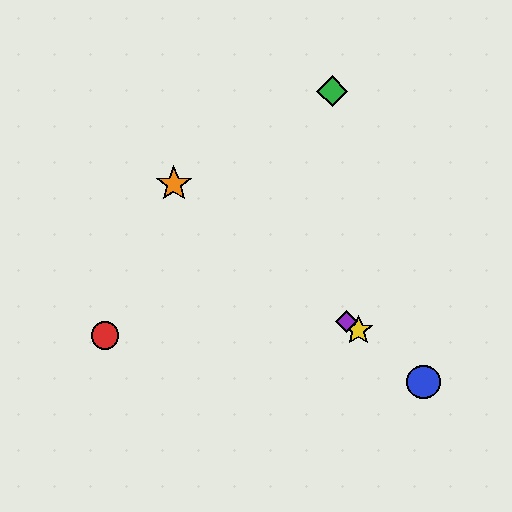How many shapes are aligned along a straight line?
4 shapes (the blue circle, the yellow star, the purple diamond, the orange star) are aligned along a straight line.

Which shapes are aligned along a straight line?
The blue circle, the yellow star, the purple diamond, the orange star are aligned along a straight line.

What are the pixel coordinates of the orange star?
The orange star is at (174, 184).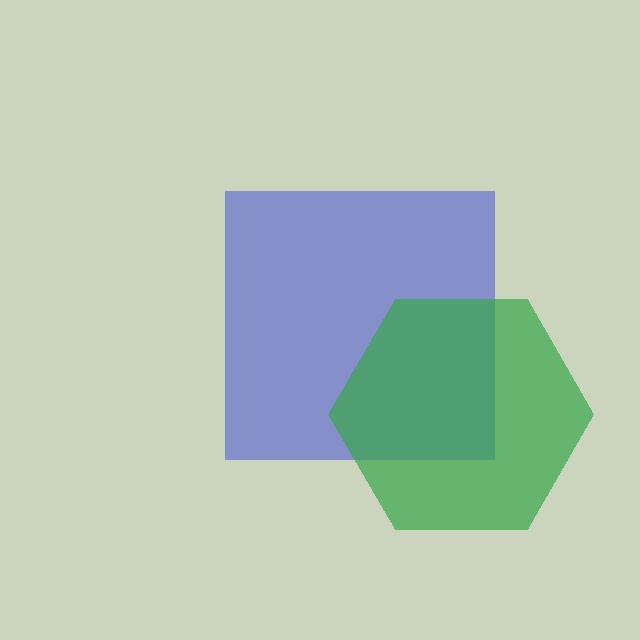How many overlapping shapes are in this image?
There are 2 overlapping shapes in the image.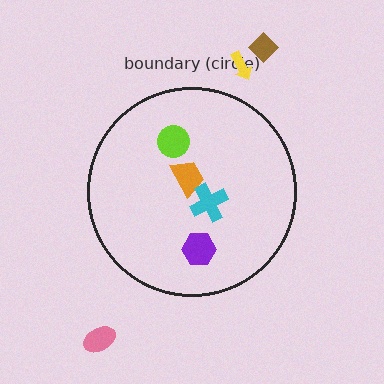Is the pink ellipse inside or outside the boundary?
Outside.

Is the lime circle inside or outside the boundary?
Inside.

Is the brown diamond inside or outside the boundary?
Outside.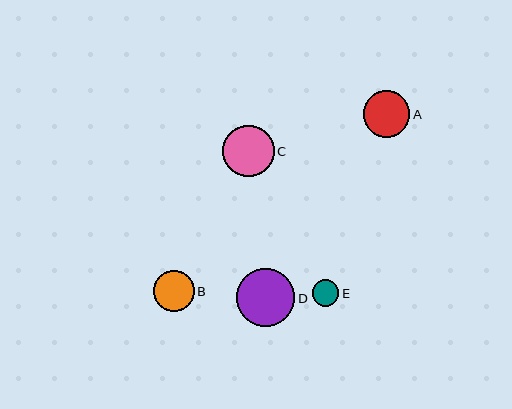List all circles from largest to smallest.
From largest to smallest: D, C, A, B, E.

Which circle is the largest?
Circle D is the largest with a size of approximately 58 pixels.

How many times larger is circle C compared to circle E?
Circle C is approximately 1.9 times the size of circle E.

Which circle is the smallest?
Circle E is the smallest with a size of approximately 27 pixels.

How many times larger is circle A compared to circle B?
Circle A is approximately 1.1 times the size of circle B.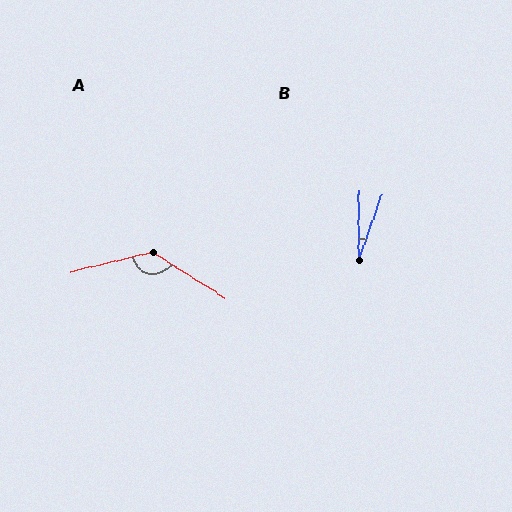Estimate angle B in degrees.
Approximately 19 degrees.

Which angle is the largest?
A, at approximately 134 degrees.